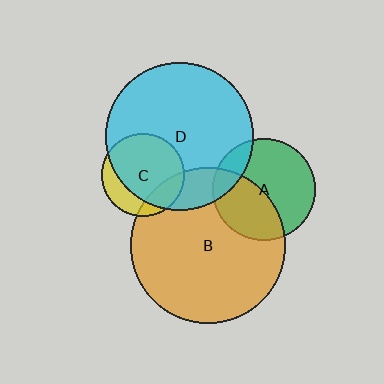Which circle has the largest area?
Circle B (orange).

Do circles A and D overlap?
Yes.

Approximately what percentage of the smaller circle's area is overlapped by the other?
Approximately 15%.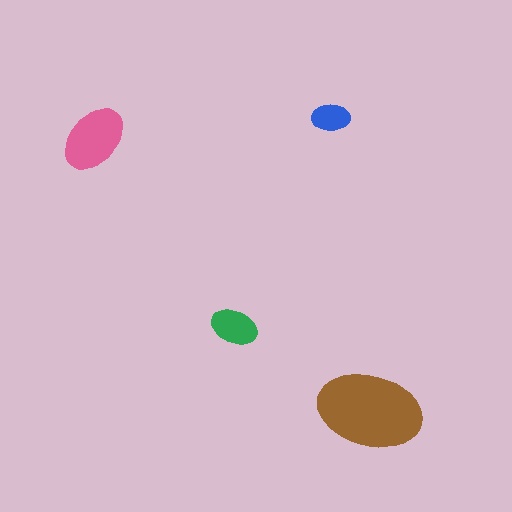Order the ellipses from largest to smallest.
the brown one, the pink one, the green one, the blue one.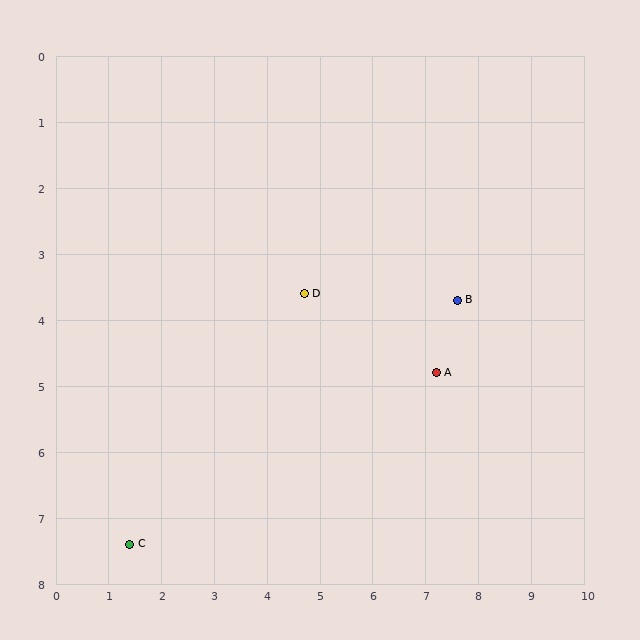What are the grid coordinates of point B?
Point B is at approximately (7.6, 3.7).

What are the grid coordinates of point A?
Point A is at approximately (7.2, 4.8).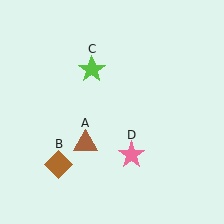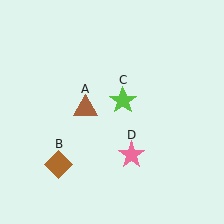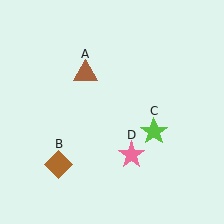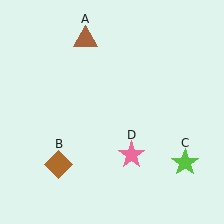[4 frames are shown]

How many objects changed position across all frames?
2 objects changed position: brown triangle (object A), lime star (object C).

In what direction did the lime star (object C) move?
The lime star (object C) moved down and to the right.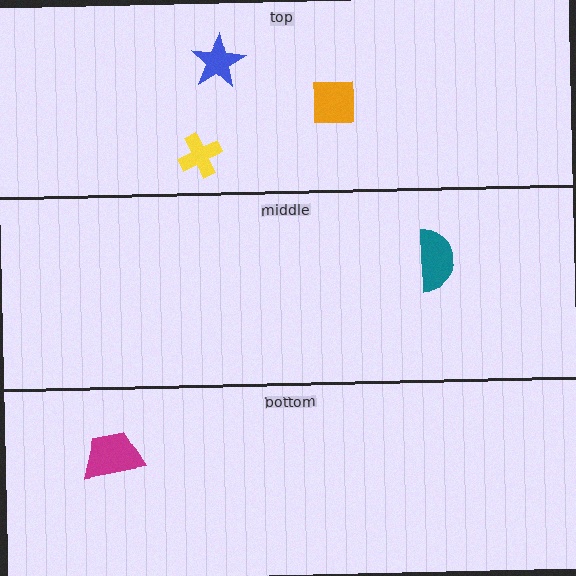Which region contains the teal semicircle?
The middle region.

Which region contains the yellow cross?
The top region.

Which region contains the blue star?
The top region.